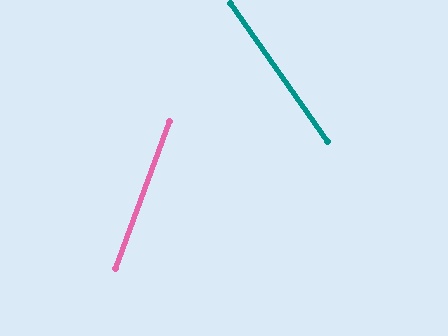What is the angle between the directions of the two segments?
Approximately 55 degrees.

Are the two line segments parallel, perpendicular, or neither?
Neither parallel nor perpendicular — they differ by about 55°.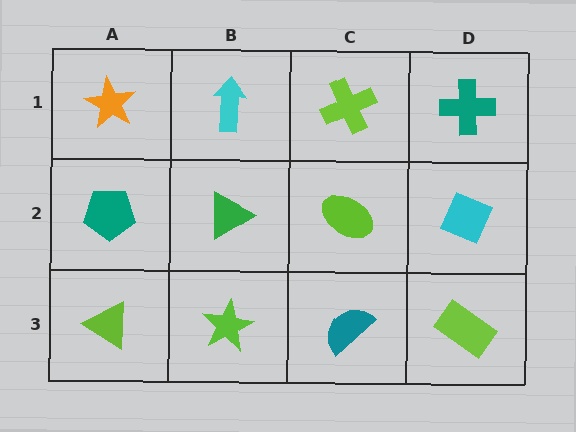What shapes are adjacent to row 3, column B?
A green triangle (row 2, column B), a lime triangle (row 3, column A), a teal semicircle (row 3, column C).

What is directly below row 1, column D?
A cyan diamond.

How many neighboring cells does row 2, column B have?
4.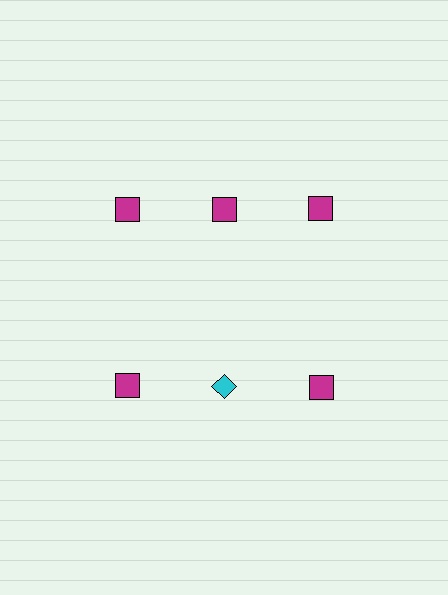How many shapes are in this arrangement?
There are 6 shapes arranged in a grid pattern.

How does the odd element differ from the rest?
It differs in both color (cyan instead of magenta) and shape (diamond instead of square).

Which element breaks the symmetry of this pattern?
The cyan diamond in the second row, second from left column breaks the symmetry. All other shapes are magenta squares.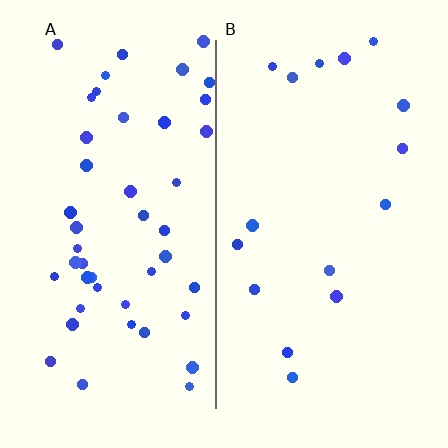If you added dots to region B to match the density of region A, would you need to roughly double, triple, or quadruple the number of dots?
Approximately triple.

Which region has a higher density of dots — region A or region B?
A (the left).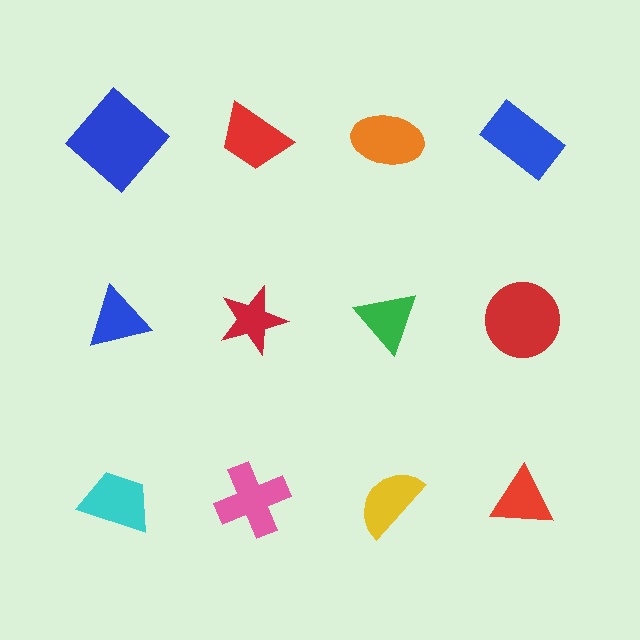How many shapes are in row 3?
4 shapes.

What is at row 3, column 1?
A cyan trapezoid.